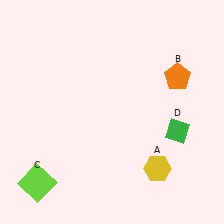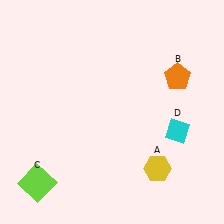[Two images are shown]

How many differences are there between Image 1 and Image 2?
There is 1 difference between the two images.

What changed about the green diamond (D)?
In Image 1, D is green. In Image 2, it changed to cyan.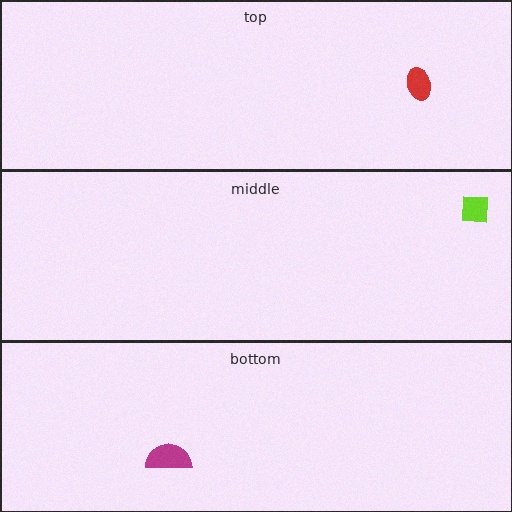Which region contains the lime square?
The middle region.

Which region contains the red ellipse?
The top region.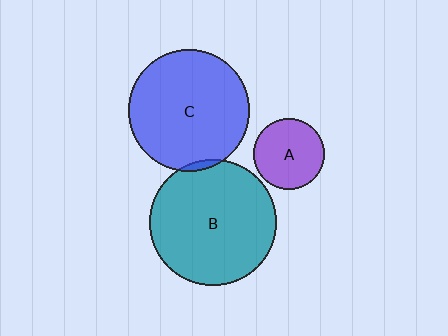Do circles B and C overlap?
Yes.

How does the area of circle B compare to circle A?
Approximately 3.2 times.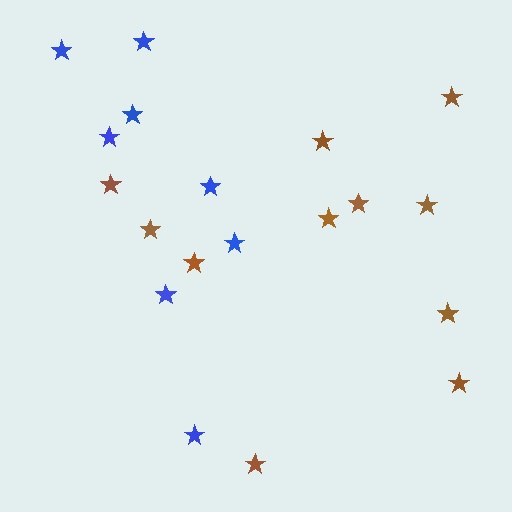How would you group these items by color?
There are 2 groups: one group of blue stars (8) and one group of brown stars (11).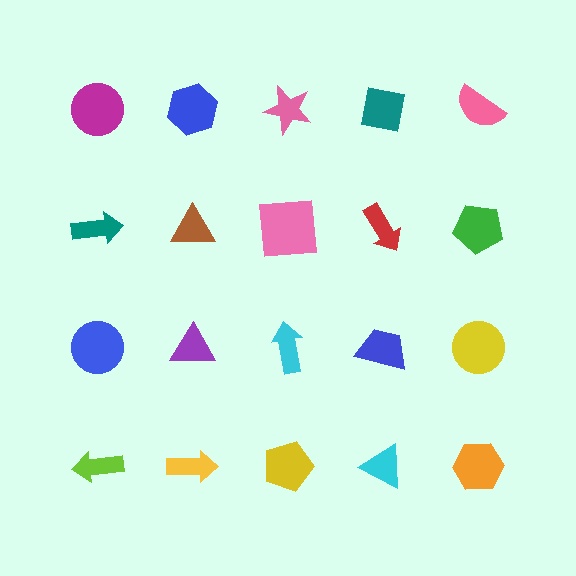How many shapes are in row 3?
5 shapes.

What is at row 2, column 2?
A brown triangle.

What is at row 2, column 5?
A green pentagon.